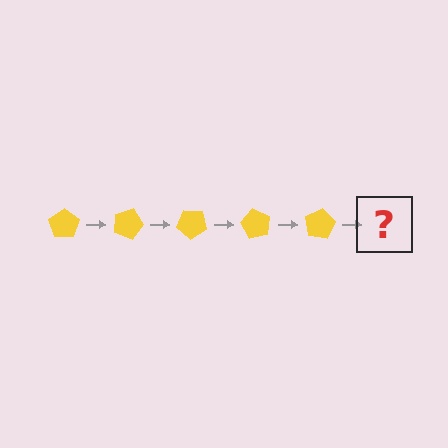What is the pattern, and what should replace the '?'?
The pattern is that the pentagon rotates 20 degrees each step. The '?' should be a yellow pentagon rotated 100 degrees.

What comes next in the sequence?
The next element should be a yellow pentagon rotated 100 degrees.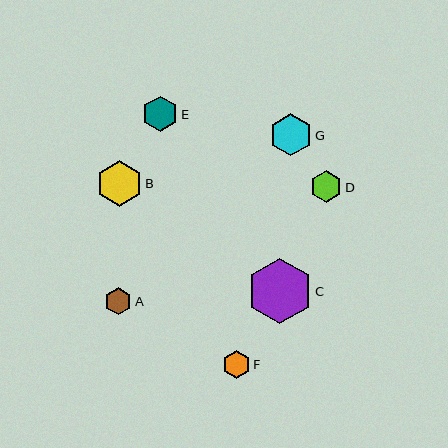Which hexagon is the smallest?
Hexagon A is the smallest with a size of approximately 27 pixels.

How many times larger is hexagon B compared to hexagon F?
Hexagon B is approximately 1.7 times the size of hexagon F.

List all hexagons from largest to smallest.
From largest to smallest: C, B, G, E, D, F, A.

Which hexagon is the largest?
Hexagon C is the largest with a size of approximately 65 pixels.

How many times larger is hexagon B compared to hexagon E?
Hexagon B is approximately 1.3 times the size of hexagon E.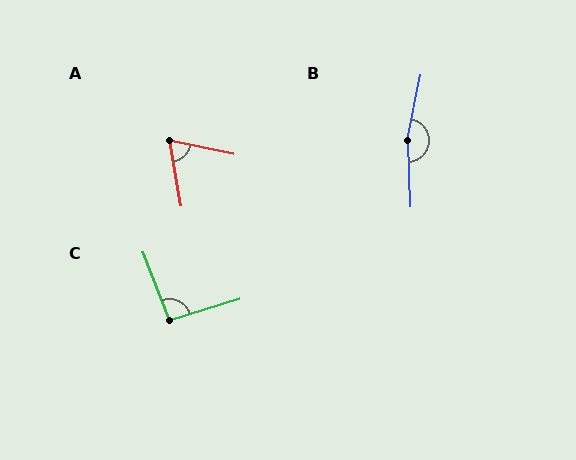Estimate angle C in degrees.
Approximately 94 degrees.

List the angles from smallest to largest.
A (68°), C (94°), B (166°).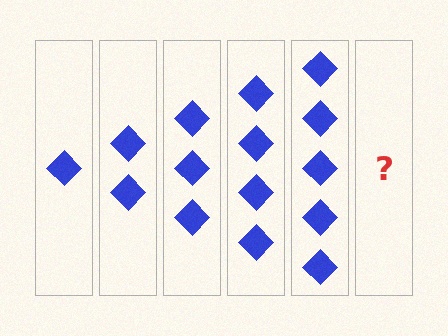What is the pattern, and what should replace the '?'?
The pattern is that each step adds one more diamond. The '?' should be 6 diamonds.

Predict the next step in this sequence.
The next step is 6 diamonds.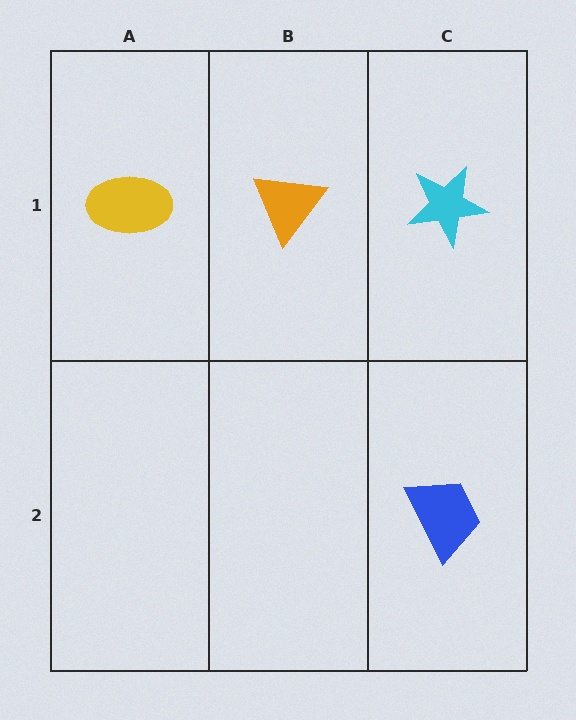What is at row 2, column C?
A blue trapezoid.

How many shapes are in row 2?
1 shape.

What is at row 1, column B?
An orange triangle.